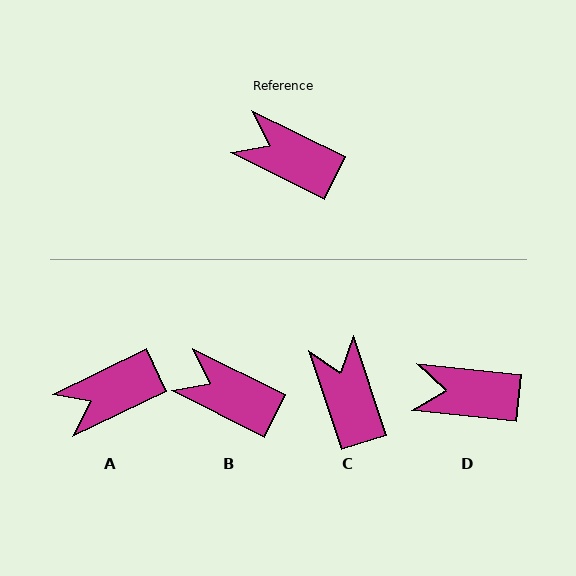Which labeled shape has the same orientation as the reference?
B.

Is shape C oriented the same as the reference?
No, it is off by about 45 degrees.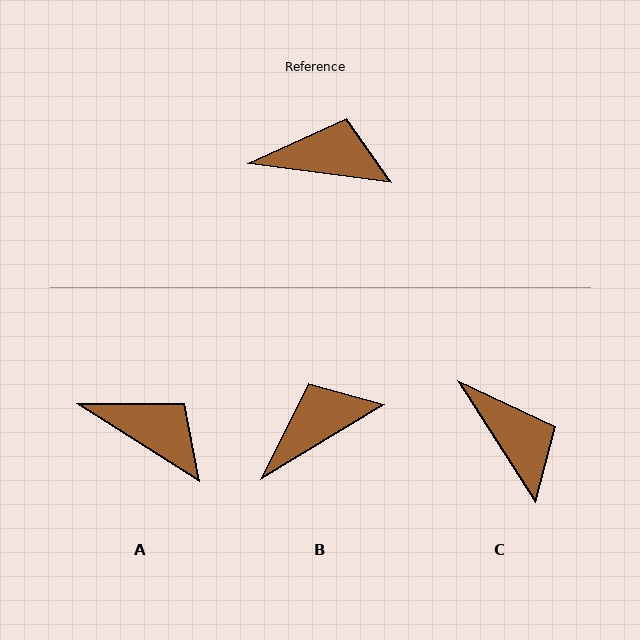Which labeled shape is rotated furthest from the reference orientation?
C, about 50 degrees away.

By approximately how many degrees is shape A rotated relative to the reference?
Approximately 25 degrees clockwise.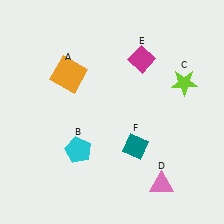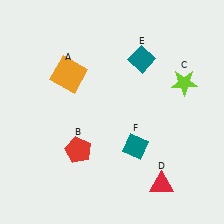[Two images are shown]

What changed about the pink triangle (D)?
In Image 1, D is pink. In Image 2, it changed to red.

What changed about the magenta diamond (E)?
In Image 1, E is magenta. In Image 2, it changed to teal.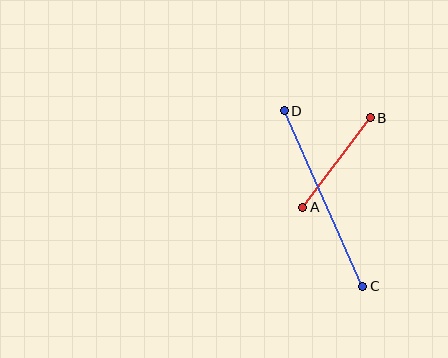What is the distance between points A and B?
The distance is approximately 112 pixels.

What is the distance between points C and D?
The distance is approximately 192 pixels.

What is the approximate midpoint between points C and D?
The midpoint is at approximately (323, 198) pixels.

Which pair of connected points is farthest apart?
Points C and D are farthest apart.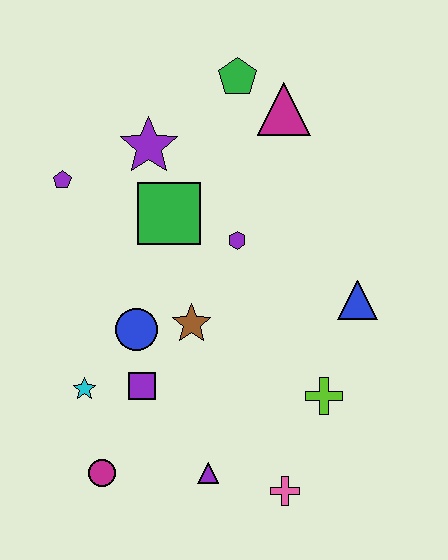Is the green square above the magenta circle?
Yes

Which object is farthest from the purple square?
The green pentagon is farthest from the purple square.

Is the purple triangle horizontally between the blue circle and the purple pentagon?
No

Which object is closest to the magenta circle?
The cyan star is closest to the magenta circle.